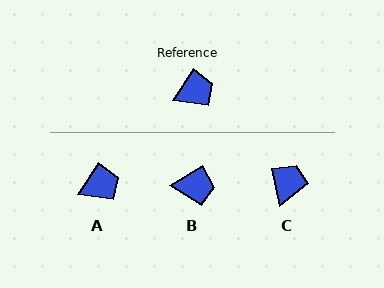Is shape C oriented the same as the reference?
No, it is off by about 44 degrees.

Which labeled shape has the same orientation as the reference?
A.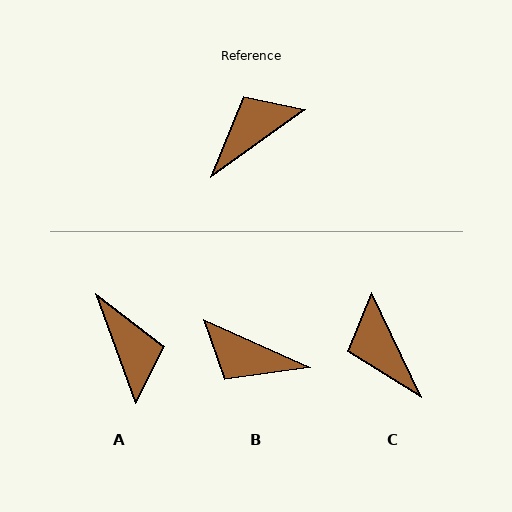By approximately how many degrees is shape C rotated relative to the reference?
Approximately 80 degrees counter-clockwise.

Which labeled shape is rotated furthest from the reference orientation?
B, about 120 degrees away.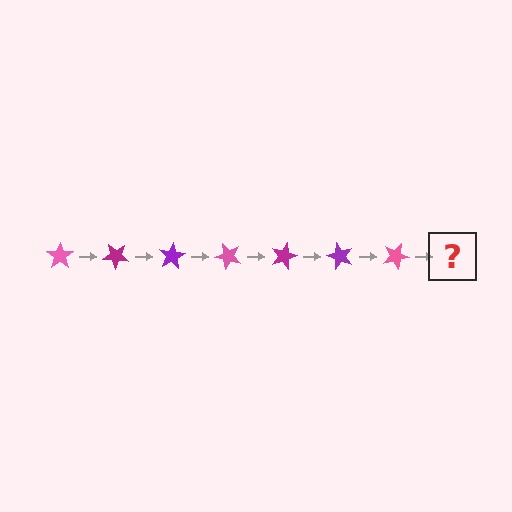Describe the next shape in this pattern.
It should be a magenta star, rotated 280 degrees from the start.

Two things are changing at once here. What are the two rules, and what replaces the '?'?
The two rules are that it rotates 40 degrees each step and the color cycles through pink, magenta, and purple. The '?' should be a magenta star, rotated 280 degrees from the start.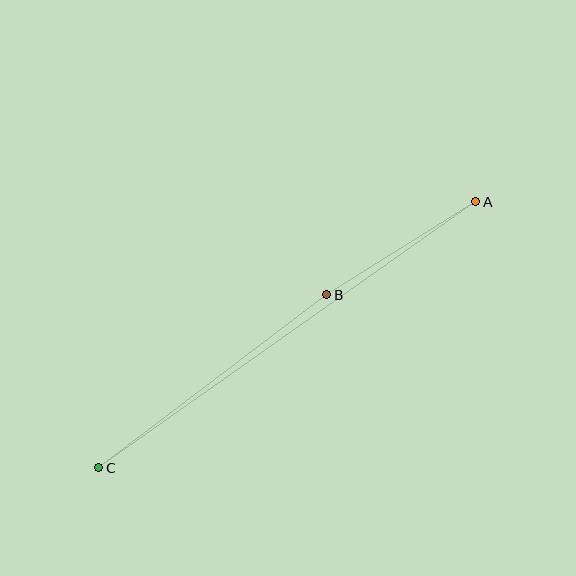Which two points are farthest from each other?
Points A and C are farthest from each other.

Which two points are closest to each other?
Points A and B are closest to each other.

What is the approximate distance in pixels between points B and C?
The distance between B and C is approximately 286 pixels.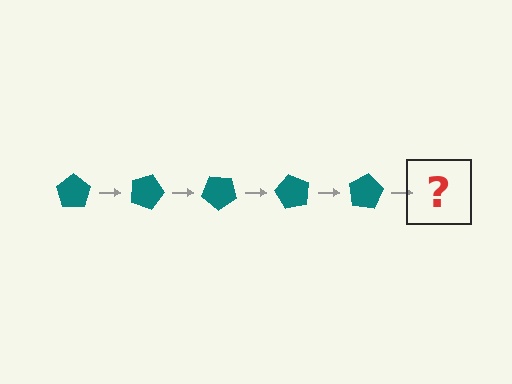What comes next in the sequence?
The next element should be a teal pentagon rotated 100 degrees.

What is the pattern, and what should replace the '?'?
The pattern is that the pentagon rotates 20 degrees each step. The '?' should be a teal pentagon rotated 100 degrees.